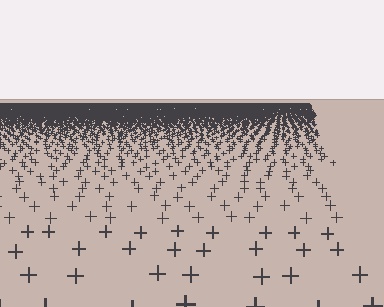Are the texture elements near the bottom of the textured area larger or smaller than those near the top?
Larger. Near the bottom, elements are closer to the viewer and appear at a bigger on-screen size.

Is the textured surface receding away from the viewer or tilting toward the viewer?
The surface is receding away from the viewer. Texture elements get smaller and denser toward the top.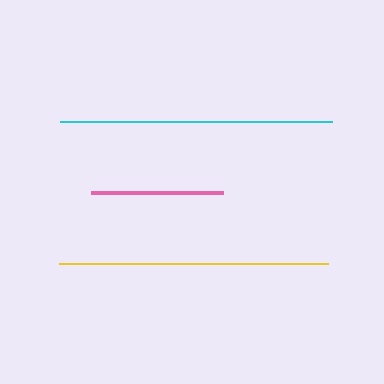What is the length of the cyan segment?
The cyan segment is approximately 272 pixels long.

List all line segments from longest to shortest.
From longest to shortest: cyan, yellow, pink.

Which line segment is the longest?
The cyan line is the longest at approximately 272 pixels.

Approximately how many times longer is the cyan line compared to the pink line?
The cyan line is approximately 2.1 times the length of the pink line.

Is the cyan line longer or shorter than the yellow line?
The cyan line is longer than the yellow line.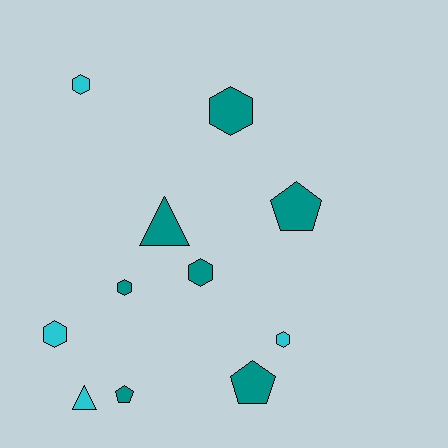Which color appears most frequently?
Teal, with 7 objects.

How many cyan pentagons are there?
There are no cyan pentagons.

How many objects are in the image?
There are 11 objects.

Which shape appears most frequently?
Hexagon, with 6 objects.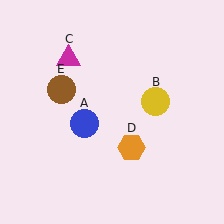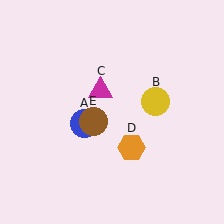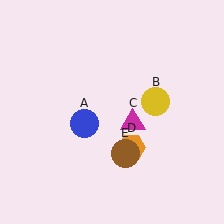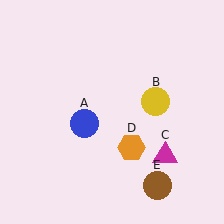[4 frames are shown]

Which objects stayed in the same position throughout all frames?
Blue circle (object A) and yellow circle (object B) and orange hexagon (object D) remained stationary.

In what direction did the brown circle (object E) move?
The brown circle (object E) moved down and to the right.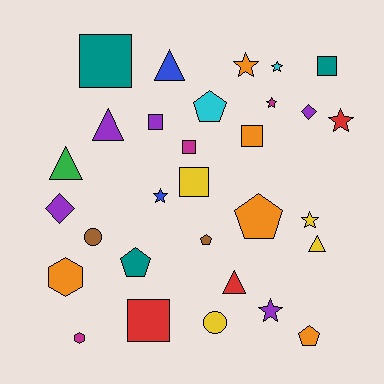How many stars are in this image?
There are 7 stars.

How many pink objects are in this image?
There are no pink objects.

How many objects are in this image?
There are 30 objects.